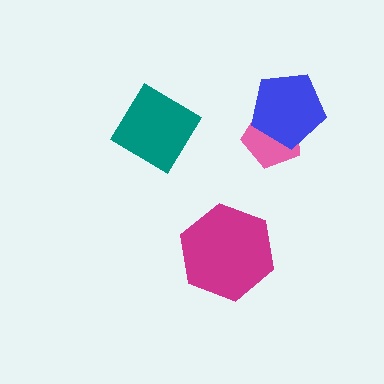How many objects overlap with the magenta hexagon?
0 objects overlap with the magenta hexagon.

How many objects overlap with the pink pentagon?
1 object overlaps with the pink pentagon.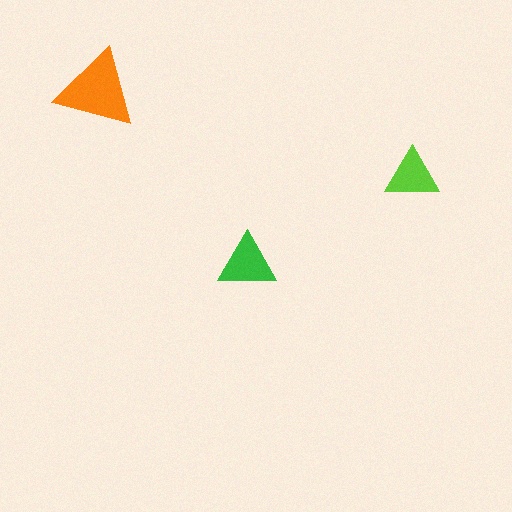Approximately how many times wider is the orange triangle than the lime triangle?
About 1.5 times wider.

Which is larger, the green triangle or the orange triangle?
The orange one.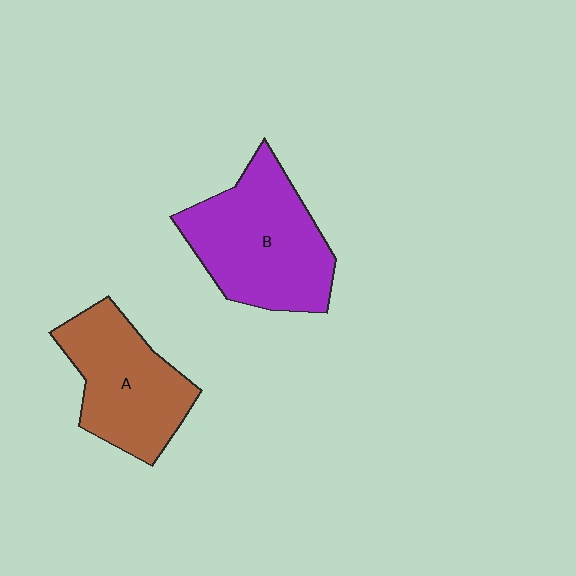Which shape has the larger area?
Shape B (purple).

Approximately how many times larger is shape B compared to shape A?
Approximately 1.2 times.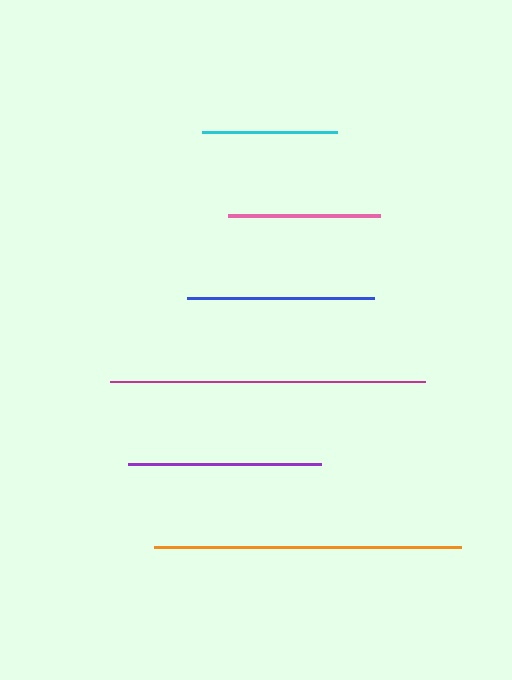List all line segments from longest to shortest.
From longest to shortest: magenta, orange, purple, blue, pink, cyan.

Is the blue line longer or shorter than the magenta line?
The magenta line is longer than the blue line.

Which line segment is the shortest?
The cyan line is the shortest at approximately 136 pixels.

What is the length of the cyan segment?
The cyan segment is approximately 136 pixels long.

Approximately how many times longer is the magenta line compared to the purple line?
The magenta line is approximately 1.6 times the length of the purple line.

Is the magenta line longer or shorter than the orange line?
The magenta line is longer than the orange line.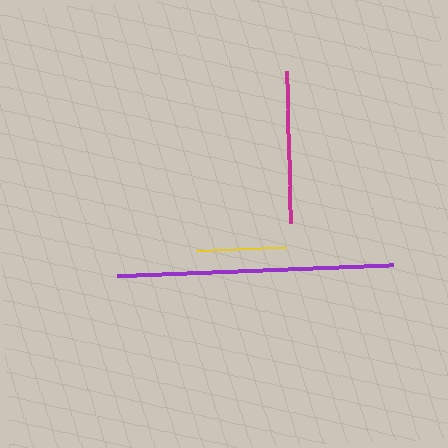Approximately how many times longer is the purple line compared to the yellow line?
The purple line is approximately 3.1 times the length of the yellow line.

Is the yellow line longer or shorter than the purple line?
The purple line is longer than the yellow line.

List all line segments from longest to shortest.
From longest to shortest: purple, magenta, yellow.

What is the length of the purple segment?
The purple segment is approximately 276 pixels long.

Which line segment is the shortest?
The yellow line is the shortest at approximately 89 pixels.